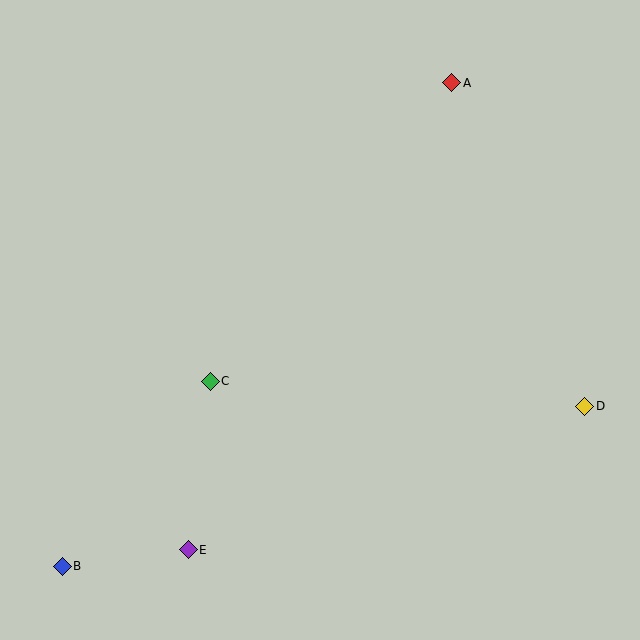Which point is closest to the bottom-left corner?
Point B is closest to the bottom-left corner.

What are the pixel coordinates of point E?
Point E is at (188, 550).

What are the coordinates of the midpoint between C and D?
The midpoint between C and D is at (397, 394).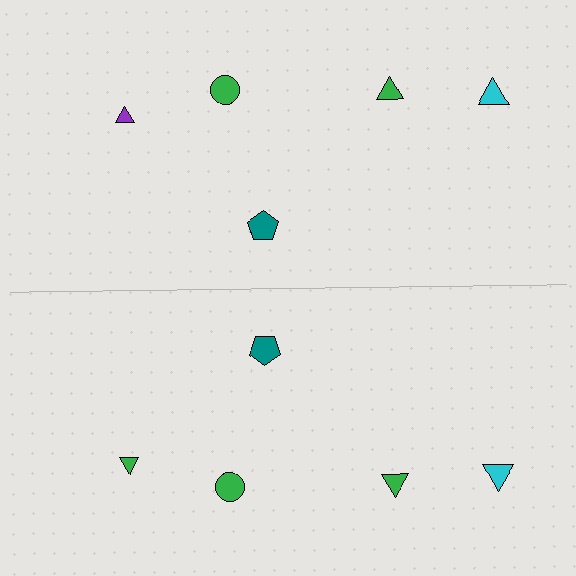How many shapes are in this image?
There are 10 shapes in this image.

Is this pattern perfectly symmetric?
No, the pattern is not perfectly symmetric. The green triangle on the bottom side breaks the symmetry — its mirror counterpart is purple.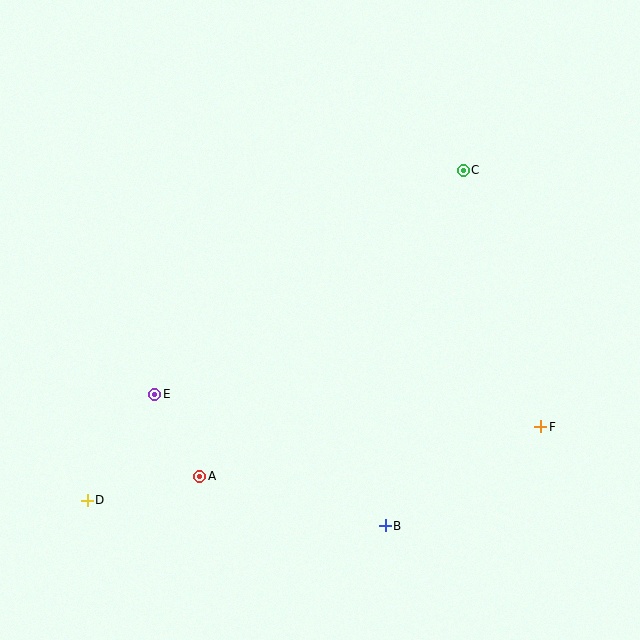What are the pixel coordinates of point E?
Point E is at (155, 394).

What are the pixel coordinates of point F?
Point F is at (541, 427).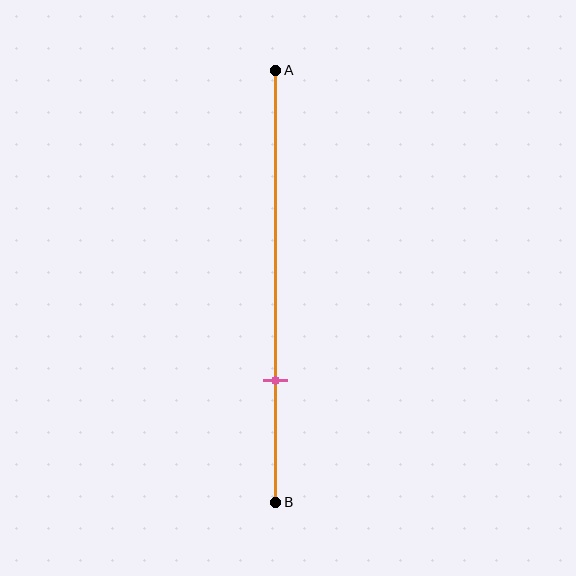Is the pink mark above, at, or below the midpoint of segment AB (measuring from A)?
The pink mark is below the midpoint of segment AB.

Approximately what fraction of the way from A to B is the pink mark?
The pink mark is approximately 70% of the way from A to B.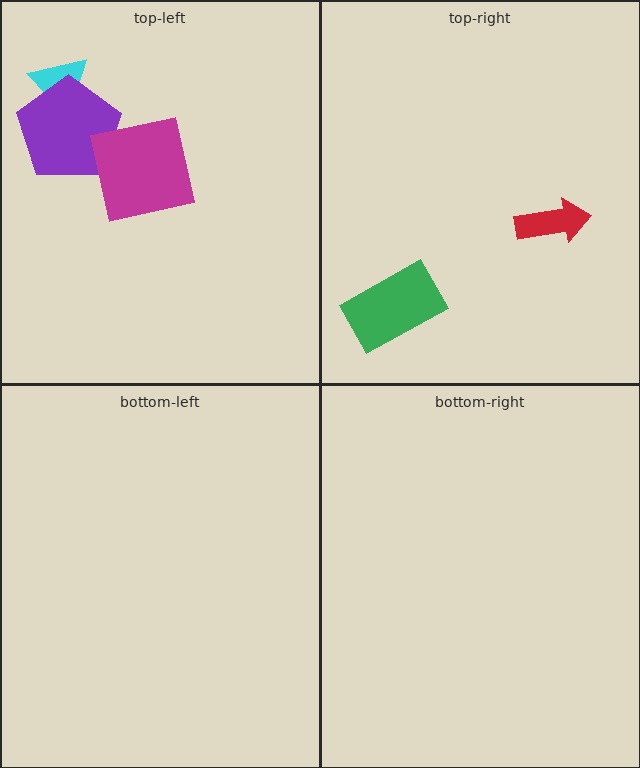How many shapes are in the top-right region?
2.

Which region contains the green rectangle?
The top-right region.